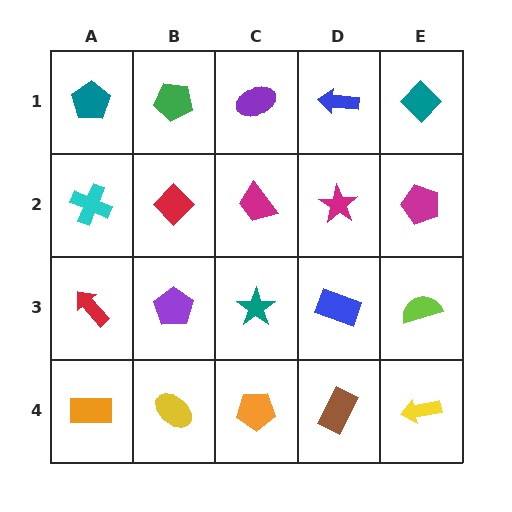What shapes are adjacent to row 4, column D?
A blue rectangle (row 3, column D), an orange pentagon (row 4, column C), a yellow arrow (row 4, column E).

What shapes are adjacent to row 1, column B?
A red diamond (row 2, column B), a teal pentagon (row 1, column A), a purple ellipse (row 1, column C).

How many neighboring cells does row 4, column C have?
3.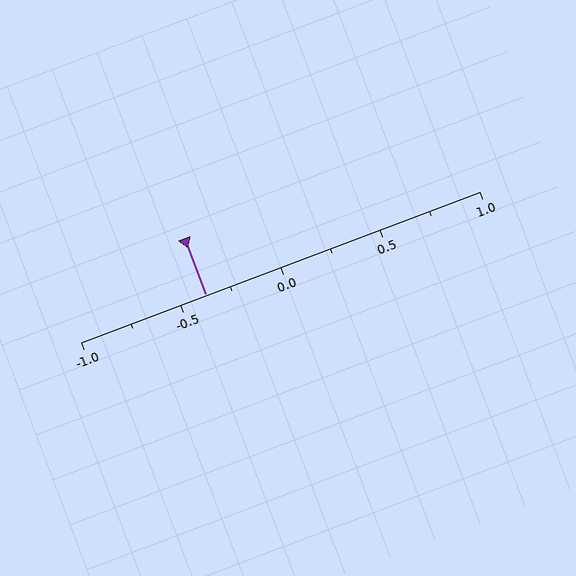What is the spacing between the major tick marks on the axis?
The major ticks are spaced 0.5 apart.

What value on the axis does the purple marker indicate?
The marker indicates approximately -0.38.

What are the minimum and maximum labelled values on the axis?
The axis runs from -1.0 to 1.0.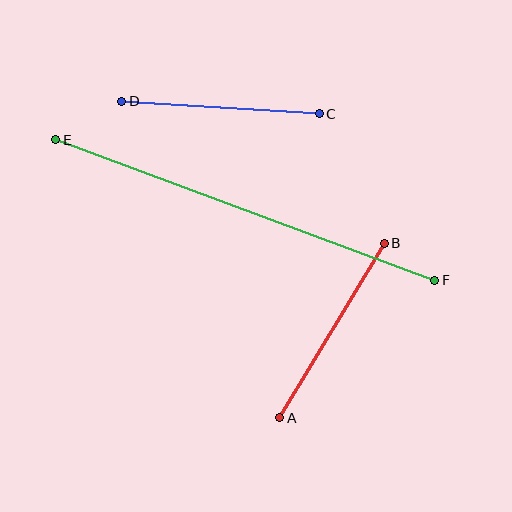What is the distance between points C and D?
The distance is approximately 198 pixels.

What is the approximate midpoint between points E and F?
The midpoint is at approximately (245, 210) pixels.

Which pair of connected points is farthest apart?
Points E and F are farthest apart.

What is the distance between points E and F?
The distance is approximately 404 pixels.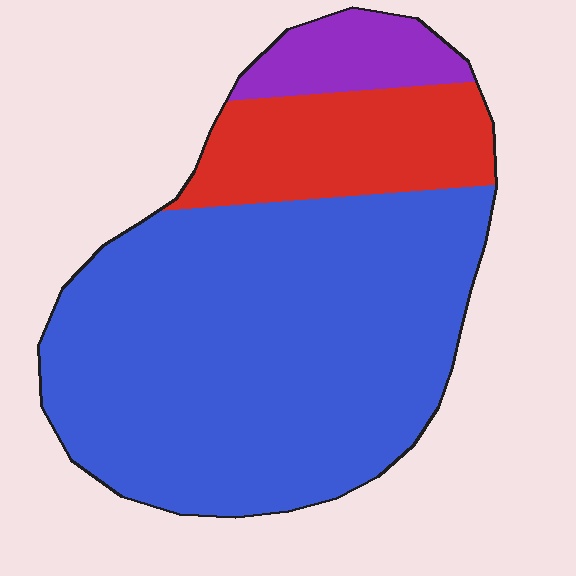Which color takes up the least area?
Purple, at roughly 10%.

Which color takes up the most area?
Blue, at roughly 70%.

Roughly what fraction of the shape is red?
Red covers roughly 20% of the shape.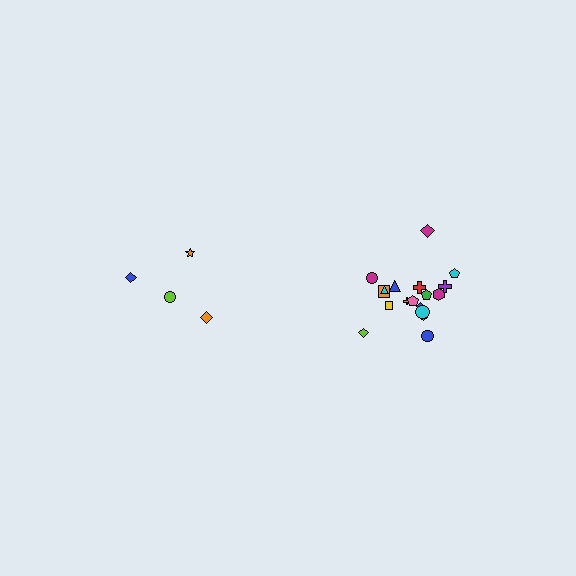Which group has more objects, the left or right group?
The right group.